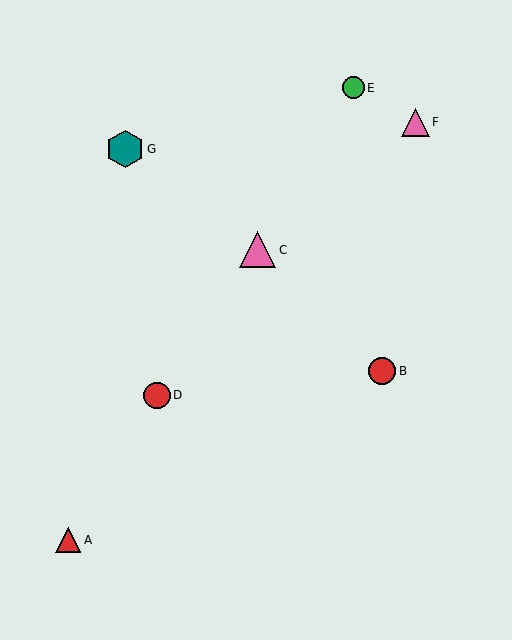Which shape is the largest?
The teal hexagon (labeled G) is the largest.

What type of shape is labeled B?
Shape B is a red circle.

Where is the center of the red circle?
The center of the red circle is at (382, 371).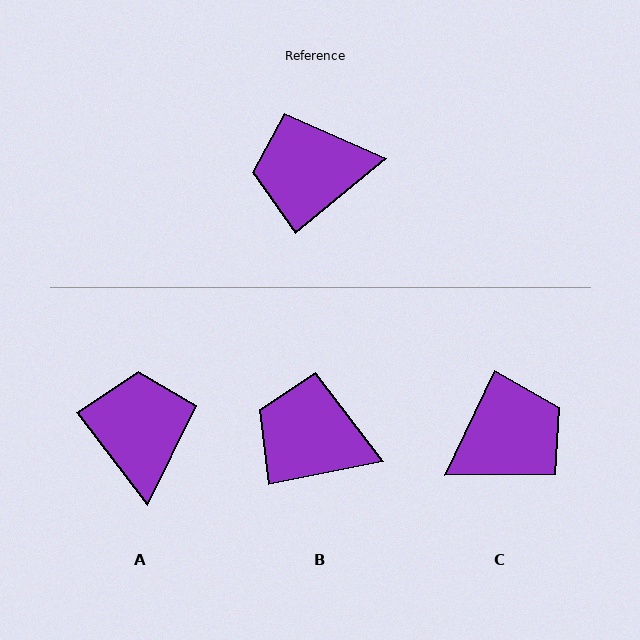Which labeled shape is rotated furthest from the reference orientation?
C, about 155 degrees away.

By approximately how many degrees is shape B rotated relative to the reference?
Approximately 28 degrees clockwise.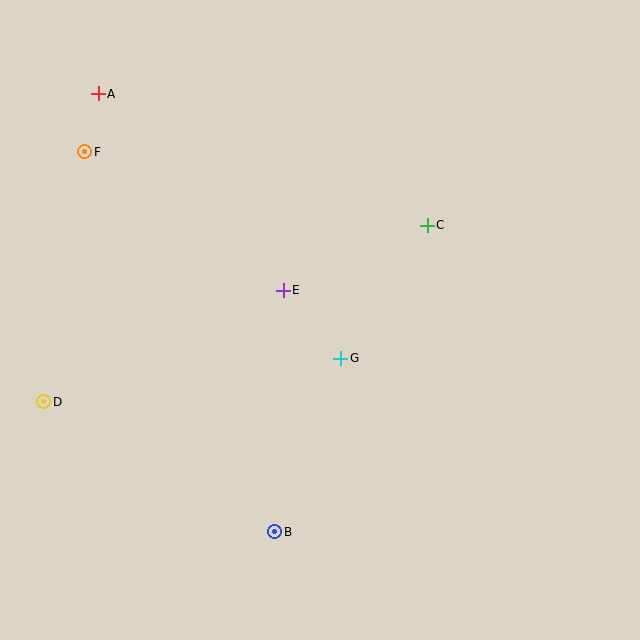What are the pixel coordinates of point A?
Point A is at (98, 94).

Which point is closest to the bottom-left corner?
Point D is closest to the bottom-left corner.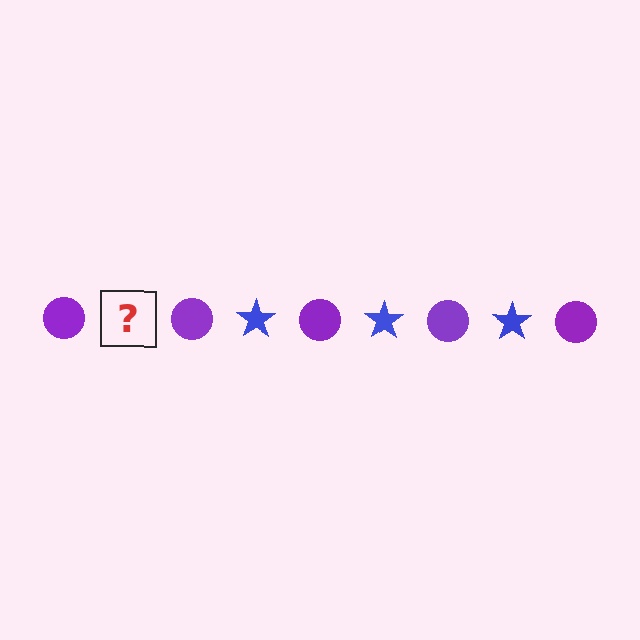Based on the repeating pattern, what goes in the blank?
The blank should be a blue star.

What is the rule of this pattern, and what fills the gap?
The rule is that the pattern alternates between purple circle and blue star. The gap should be filled with a blue star.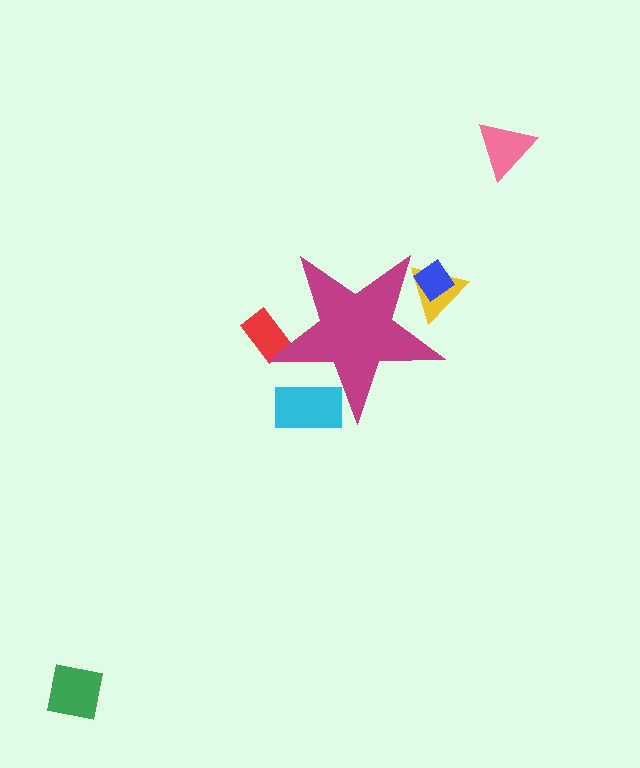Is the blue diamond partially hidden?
Yes, the blue diamond is partially hidden behind the magenta star.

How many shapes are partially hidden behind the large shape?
4 shapes are partially hidden.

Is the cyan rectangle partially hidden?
Yes, the cyan rectangle is partially hidden behind the magenta star.